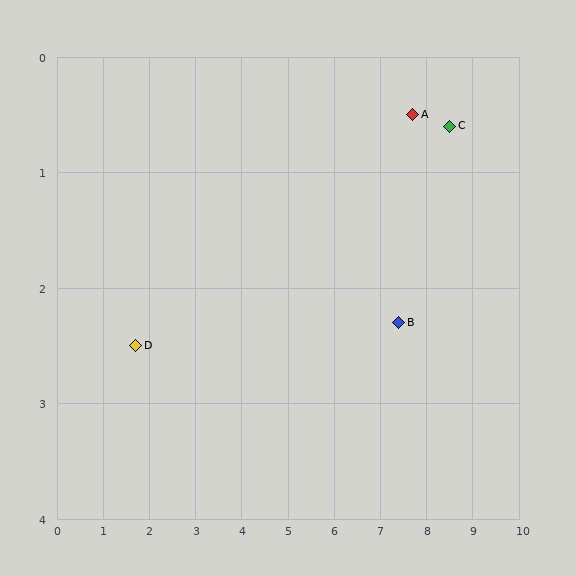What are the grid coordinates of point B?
Point B is at approximately (7.4, 2.3).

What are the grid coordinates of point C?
Point C is at approximately (8.5, 0.6).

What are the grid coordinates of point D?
Point D is at approximately (1.7, 2.5).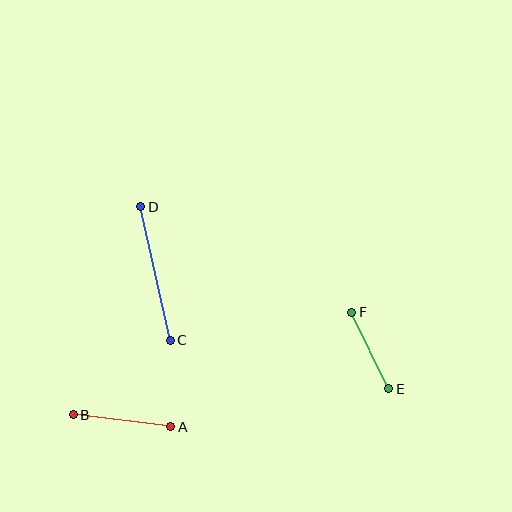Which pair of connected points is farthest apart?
Points C and D are farthest apart.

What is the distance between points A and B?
The distance is approximately 98 pixels.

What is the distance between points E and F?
The distance is approximately 85 pixels.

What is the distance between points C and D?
The distance is approximately 137 pixels.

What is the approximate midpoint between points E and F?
The midpoint is at approximately (370, 350) pixels.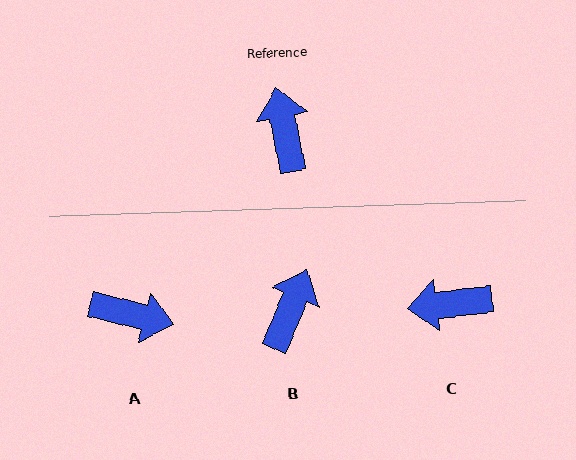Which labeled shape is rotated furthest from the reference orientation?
A, about 115 degrees away.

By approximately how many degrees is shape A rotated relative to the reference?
Approximately 115 degrees clockwise.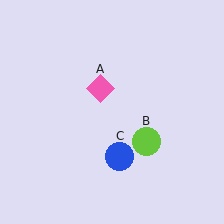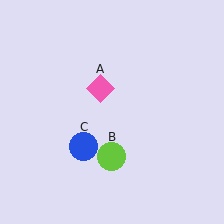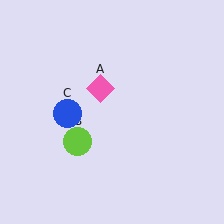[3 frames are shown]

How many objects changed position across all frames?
2 objects changed position: lime circle (object B), blue circle (object C).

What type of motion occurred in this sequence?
The lime circle (object B), blue circle (object C) rotated clockwise around the center of the scene.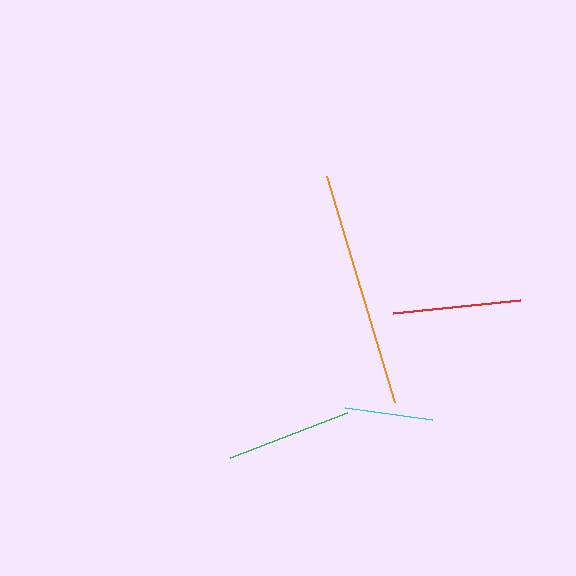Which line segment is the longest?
The orange line is the longest at approximately 236 pixels.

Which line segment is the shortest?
The cyan line is the shortest at approximately 88 pixels.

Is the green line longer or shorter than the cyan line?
The green line is longer than the cyan line.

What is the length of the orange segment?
The orange segment is approximately 236 pixels long.